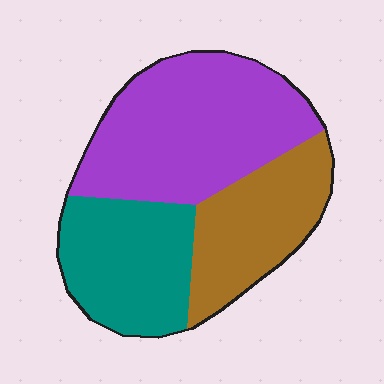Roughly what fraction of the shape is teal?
Teal takes up between a quarter and a half of the shape.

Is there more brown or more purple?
Purple.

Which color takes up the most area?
Purple, at roughly 45%.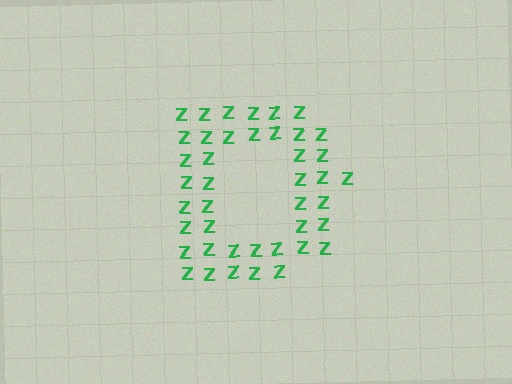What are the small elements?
The small elements are letter Z's.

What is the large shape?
The large shape is the letter D.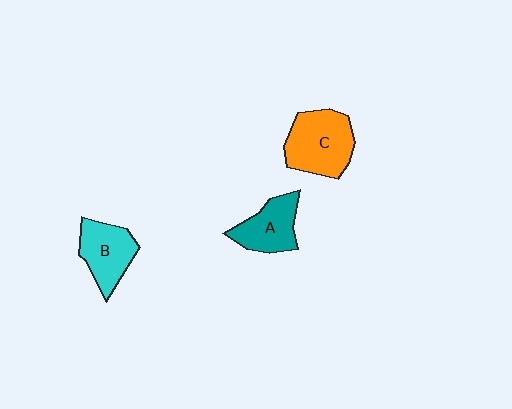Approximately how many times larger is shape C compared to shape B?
Approximately 1.3 times.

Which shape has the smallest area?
Shape A (teal).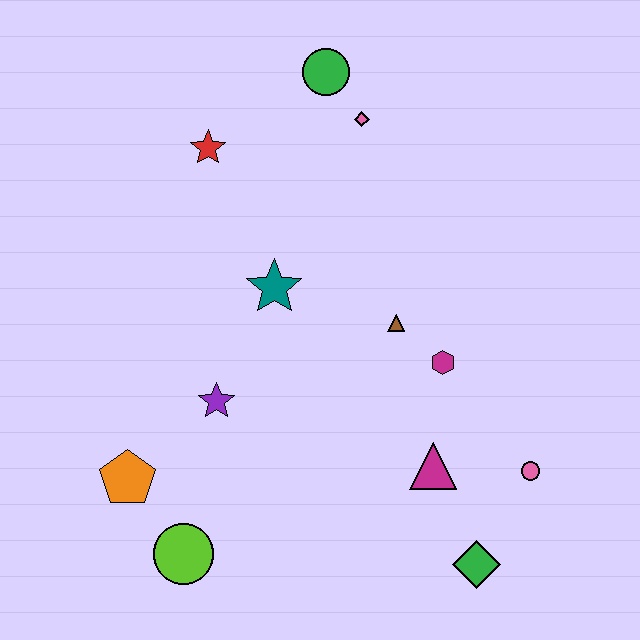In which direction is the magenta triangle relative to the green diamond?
The magenta triangle is above the green diamond.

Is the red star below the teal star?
No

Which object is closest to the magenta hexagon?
The brown triangle is closest to the magenta hexagon.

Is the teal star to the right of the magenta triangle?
No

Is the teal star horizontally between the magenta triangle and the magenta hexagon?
No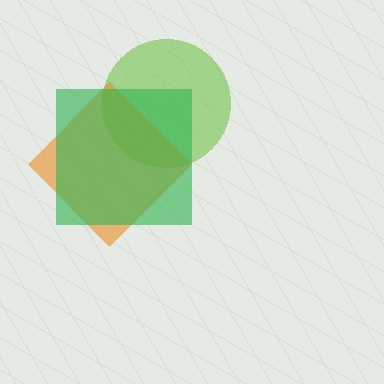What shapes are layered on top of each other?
The layered shapes are: a lime circle, an orange diamond, a green square.